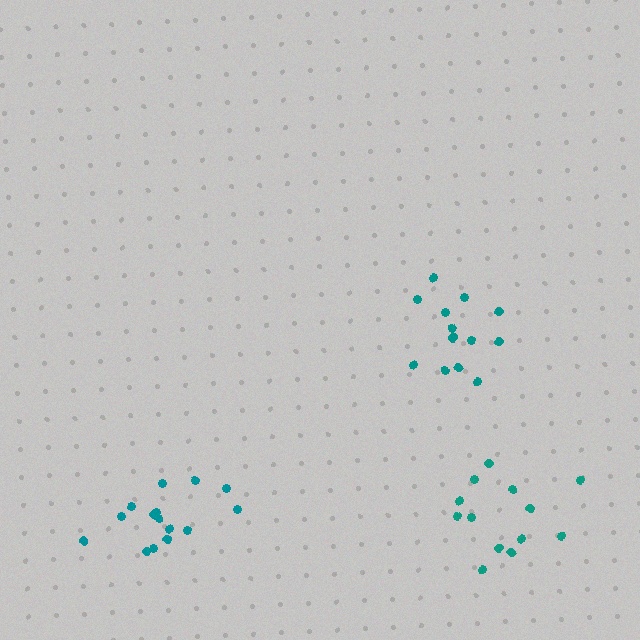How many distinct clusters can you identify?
There are 3 distinct clusters.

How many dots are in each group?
Group 1: 13 dots, Group 2: 13 dots, Group 3: 15 dots (41 total).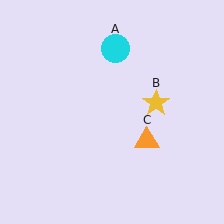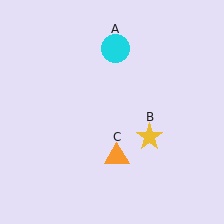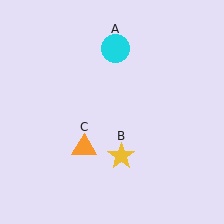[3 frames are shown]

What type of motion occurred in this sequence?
The yellow star (object B), orange triangle (object C) rotated clockwise around the center of the scene.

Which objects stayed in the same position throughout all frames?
Cyan circle (object A) remained stationary.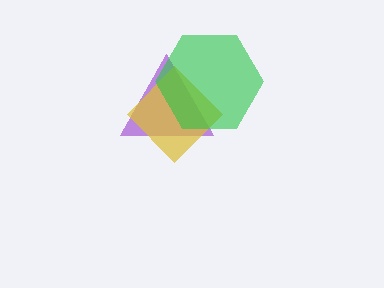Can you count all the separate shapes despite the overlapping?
Yes, there are 3 separate shapes.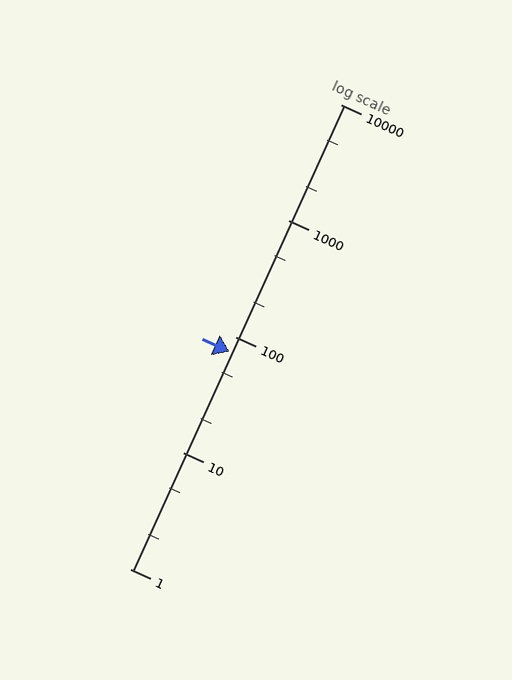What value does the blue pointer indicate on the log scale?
The pointer indicates approximately 74.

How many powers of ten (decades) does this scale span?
The scale spans 4 decades, from 1 to 10000.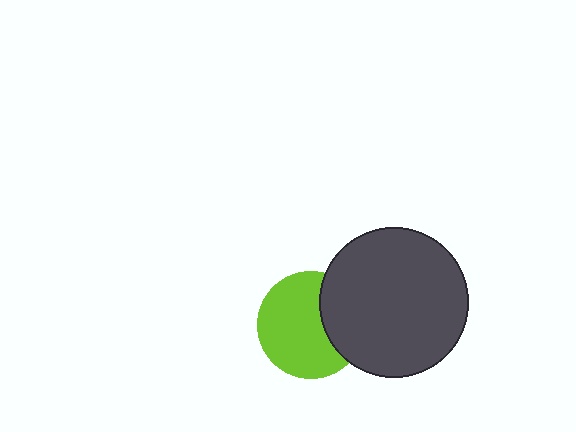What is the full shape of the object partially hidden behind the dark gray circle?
The partially hidden object is a lime circle.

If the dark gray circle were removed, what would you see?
You would see the complete lime circle.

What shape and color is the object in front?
The object in front is a dark gray circle.